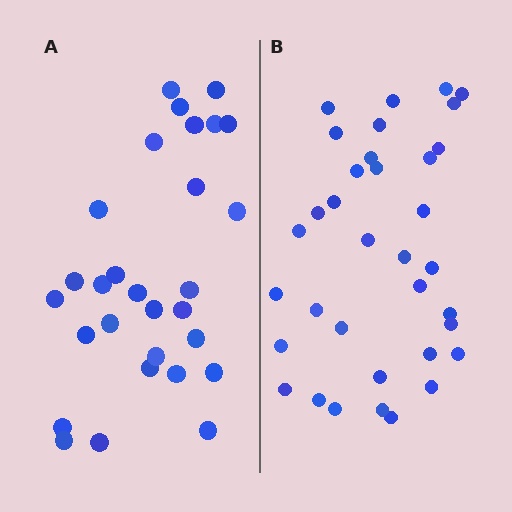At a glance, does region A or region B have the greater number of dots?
Region B (the right region) has more dots.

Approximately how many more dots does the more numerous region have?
Region B has about 6 more dots than region A.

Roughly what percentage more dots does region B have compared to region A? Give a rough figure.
About 20% more.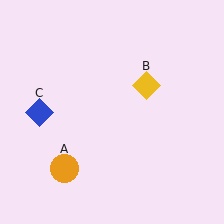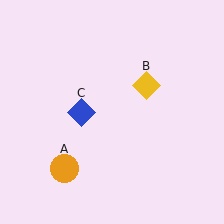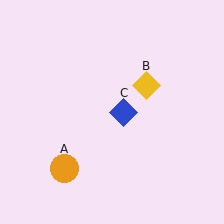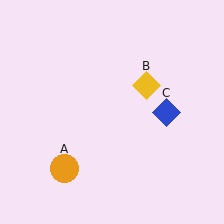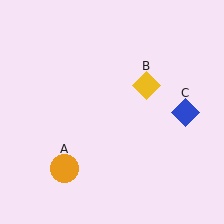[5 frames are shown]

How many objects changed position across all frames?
1 object changed position: blue diamond (object C).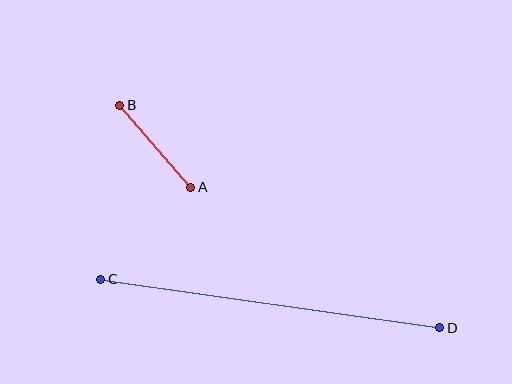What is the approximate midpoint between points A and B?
The midpoint is at approximately (155, 146) pixels.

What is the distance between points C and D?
The distance is approximately 343 pixels.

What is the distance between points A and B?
The distance is approximately 109 pixels.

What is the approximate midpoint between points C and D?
The midpoint is at approximately (270, 303) pixels.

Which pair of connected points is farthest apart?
Points C and D are farthest apart.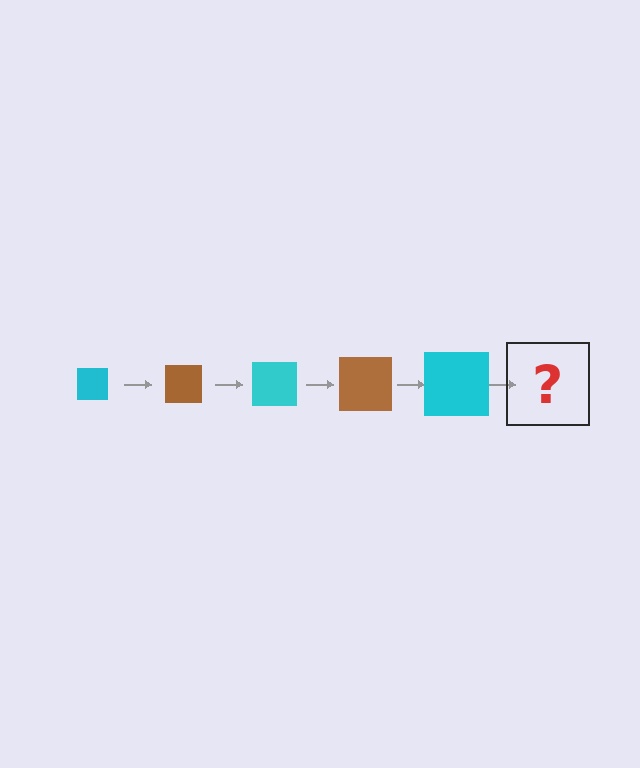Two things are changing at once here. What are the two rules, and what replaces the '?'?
The two rules are that the square grows larger each step and the color cycles through cyan and brown. The '?' should be a brown square, larger than the previous one.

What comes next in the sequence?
The next element should be a brown square, larger than the previous one.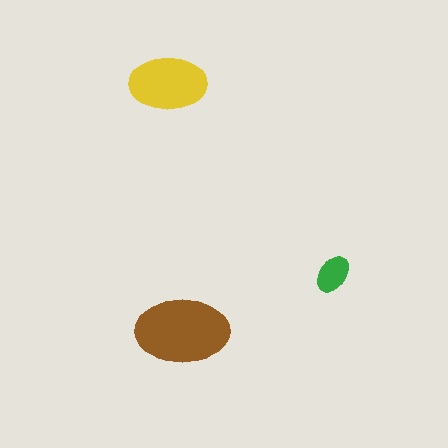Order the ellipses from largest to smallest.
the brown one, the yellow one, the green one.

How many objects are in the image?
There are 3 objects in the image.